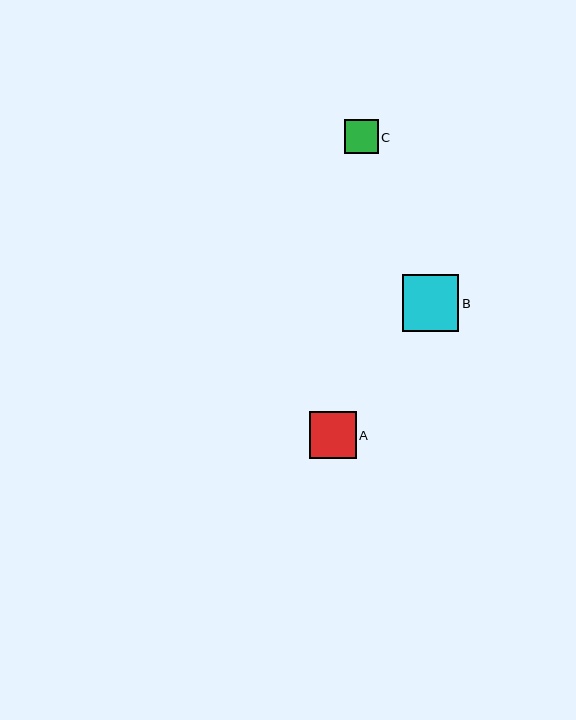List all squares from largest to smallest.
From largest to smallest: B, A, C.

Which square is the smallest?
Square C is the smallest with a size of approximately 34 pixels.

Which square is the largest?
Square B is the largest with a size of approximately 56 pixels.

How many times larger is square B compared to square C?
Square B is approximately 1.7 times the size of square C.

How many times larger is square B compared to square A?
Square B is approximately 1.2 times the size of square A.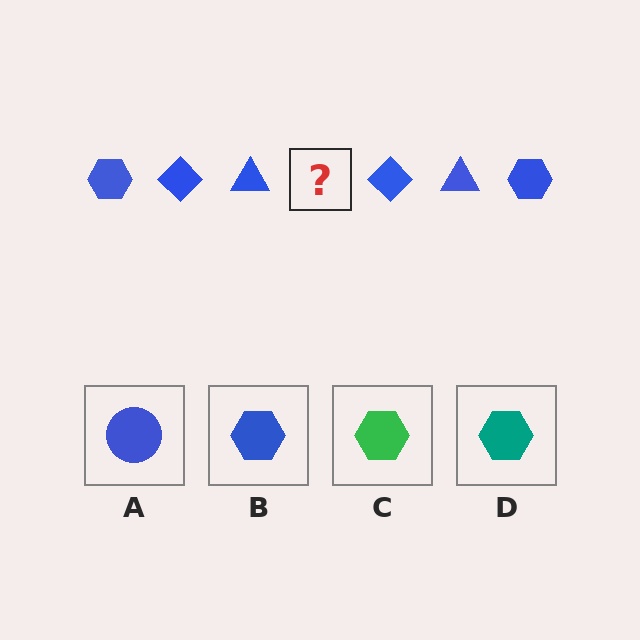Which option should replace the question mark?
Option B.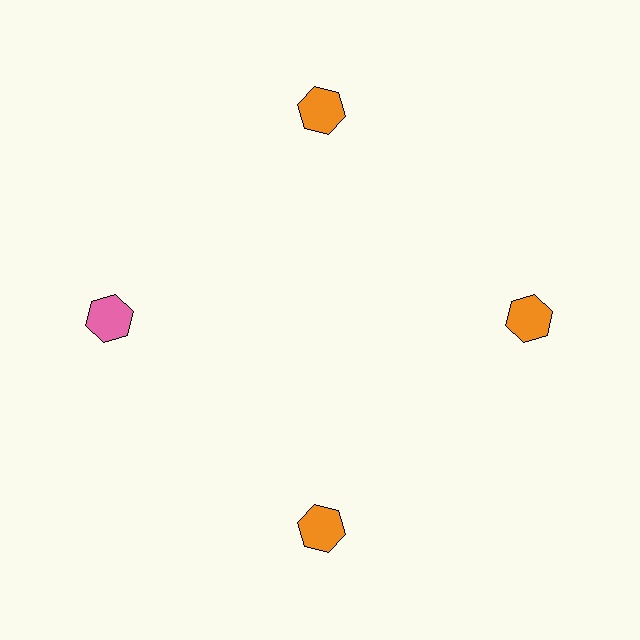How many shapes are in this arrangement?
There are 4 shapes arranged in a ring pattern.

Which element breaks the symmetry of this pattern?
The pink hexagon at roughly the 9 o'clock position breaks the symmetry. All other shapes are orange hexagons.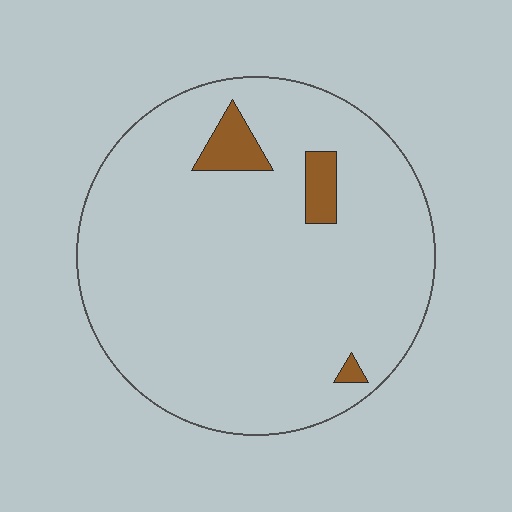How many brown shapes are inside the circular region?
3.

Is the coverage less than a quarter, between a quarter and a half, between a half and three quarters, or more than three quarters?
Less than a quarter.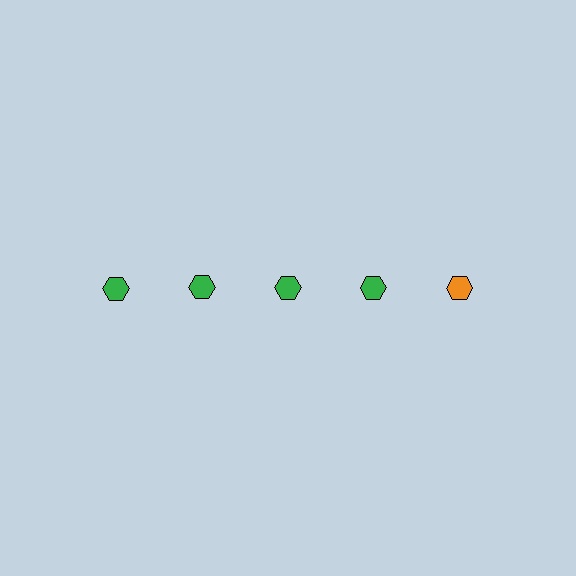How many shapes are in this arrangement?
There are 5 shapes arranged in a grid pattern.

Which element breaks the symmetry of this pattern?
The orange hexagon in the top row, rightmost column breaks the symmetry. All other shapes are green hexagons.